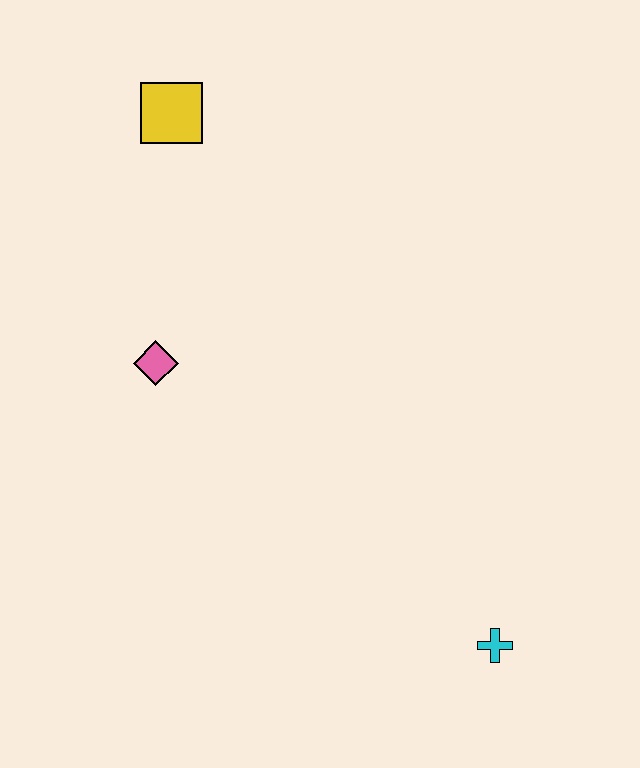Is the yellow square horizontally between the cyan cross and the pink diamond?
Yes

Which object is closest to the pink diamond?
The yellow square is closest to the pink diamond.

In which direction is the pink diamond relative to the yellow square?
The pink diamond is below the yellow square.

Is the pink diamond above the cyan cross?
Yes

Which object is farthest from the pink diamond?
The cyan cross is farthest from the pink diamond.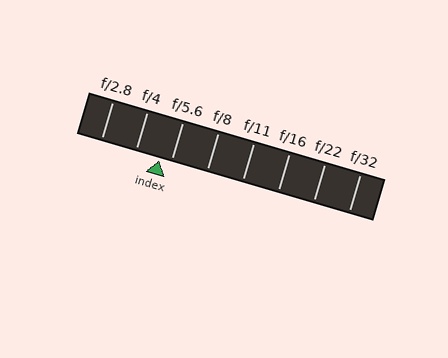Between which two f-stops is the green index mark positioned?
The index mark is between f/4 and f/5.6.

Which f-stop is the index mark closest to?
The index mark is closest to f/5.6.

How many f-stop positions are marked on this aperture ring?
There are 8 f-stop positions marked.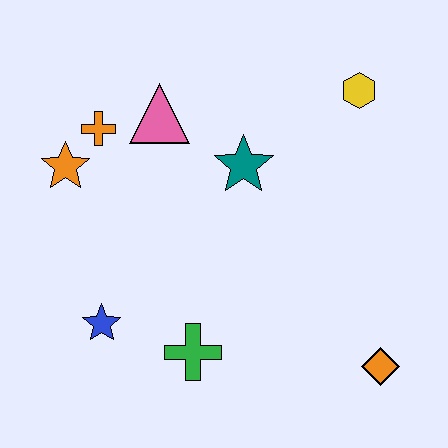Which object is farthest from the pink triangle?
The orange diamond is farthest from the pink triangle.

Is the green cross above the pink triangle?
No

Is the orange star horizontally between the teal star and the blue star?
No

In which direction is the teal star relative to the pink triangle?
The teal star is to the right of the pink triangle.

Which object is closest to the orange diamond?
The green cross is closest to the orange diamond.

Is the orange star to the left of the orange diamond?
Yes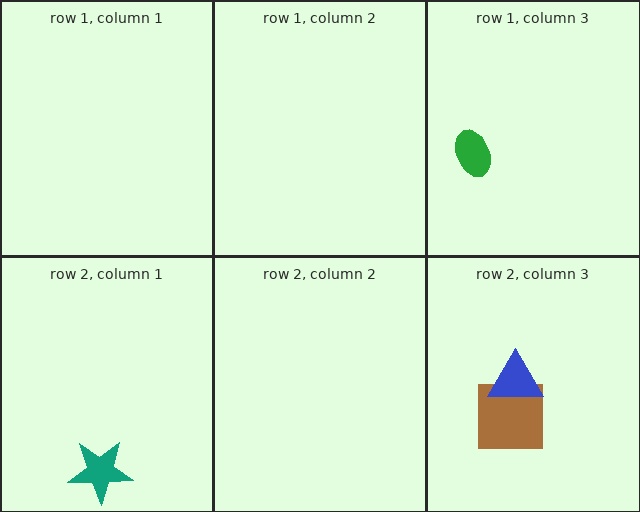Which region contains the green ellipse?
The row 1, column 3 region.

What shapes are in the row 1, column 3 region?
The green ellipse.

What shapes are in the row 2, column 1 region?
The teal star.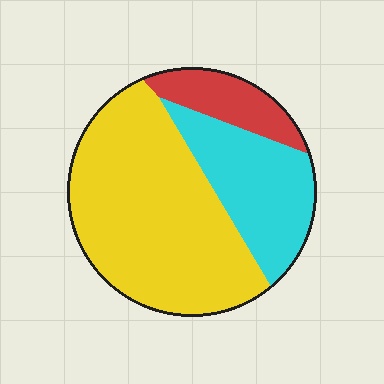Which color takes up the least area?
Red, at roughly 15%.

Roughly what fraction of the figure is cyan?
Cyan takes up between a sixth and a third of the figure.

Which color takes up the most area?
Yellow, at roughly 60%.